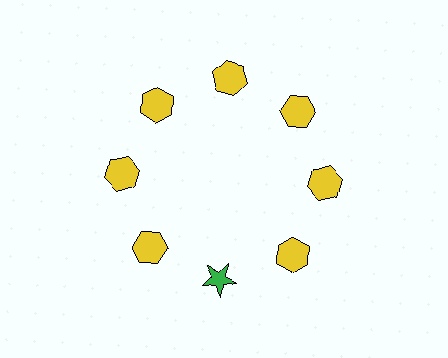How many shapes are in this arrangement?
There are 8 shapes arranged in a ring pattern.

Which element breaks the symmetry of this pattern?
The green star at roughly the 6 o'clock position breaks the symmetry. All other shapes are yellow hexagons.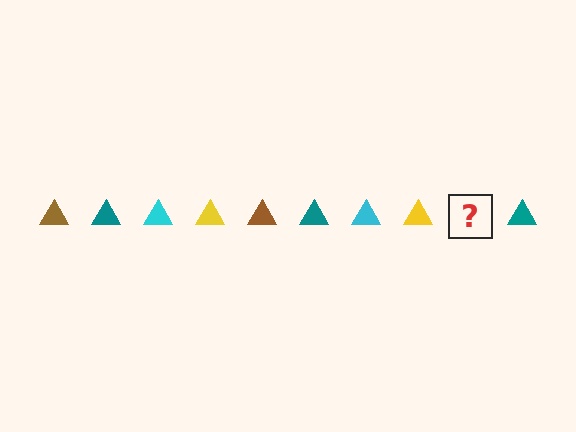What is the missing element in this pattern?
The missing element is a brown triangle.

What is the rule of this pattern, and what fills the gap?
The rule is that the pattern cycles through brown, teal, cyan, yellow triangles. The gap should be filled with a brown triangle.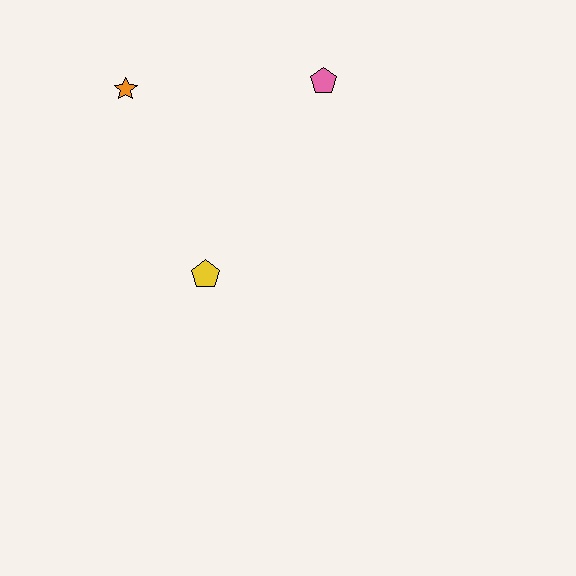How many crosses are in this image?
There are no crosses.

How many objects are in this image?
There are 3 objects.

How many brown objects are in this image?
There are no brown objects.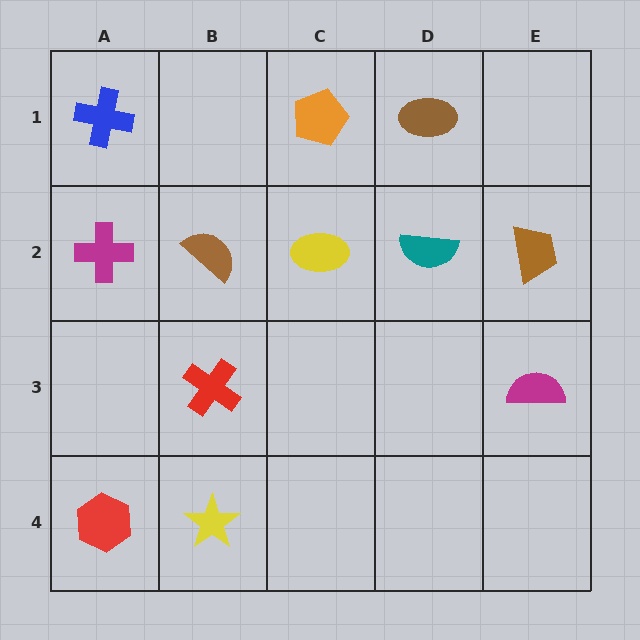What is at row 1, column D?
A brown ellipse.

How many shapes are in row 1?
3 shapes.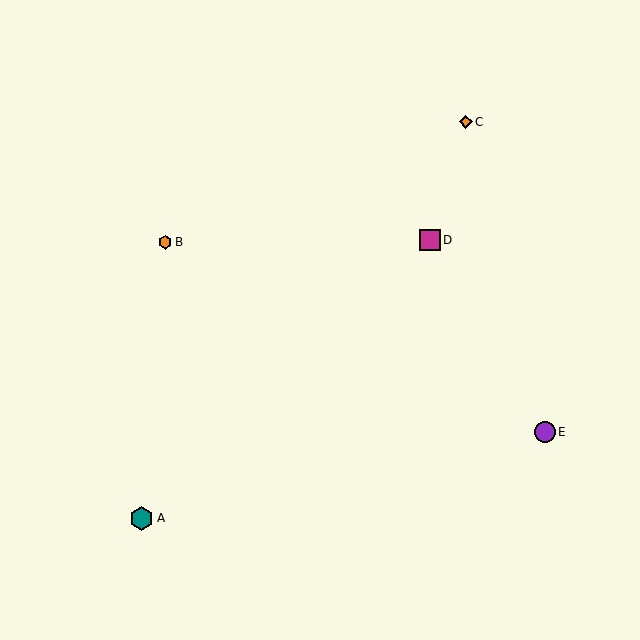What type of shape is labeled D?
Shape D is a magenta square.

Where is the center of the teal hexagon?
The center of the teal hexagon is at (142, 518).